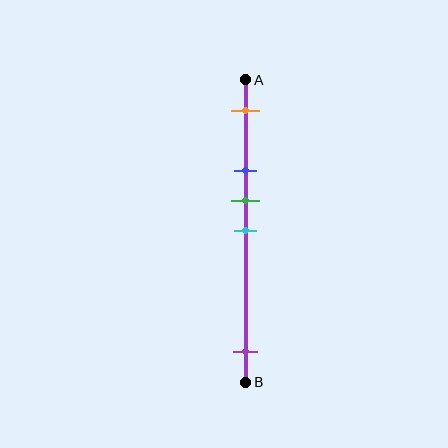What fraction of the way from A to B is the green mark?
The green mark is approximately 40% (0.4) of the way from A to B.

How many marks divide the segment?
There are 5 marks dividing the segment.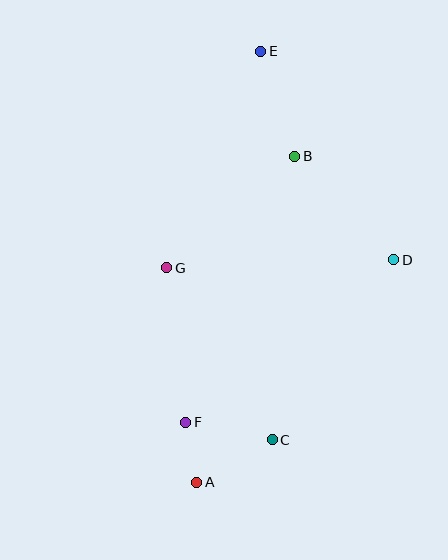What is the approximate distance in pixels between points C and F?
The distance between C and F is approximately 88 pixels.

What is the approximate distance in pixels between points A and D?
The distance between A and D is approximately 297 pixels.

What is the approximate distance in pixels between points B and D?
The distance between B and D is approximately 143 pixels.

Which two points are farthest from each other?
Points A and E are farthest from each other.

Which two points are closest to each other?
Points A and F are closest to each other.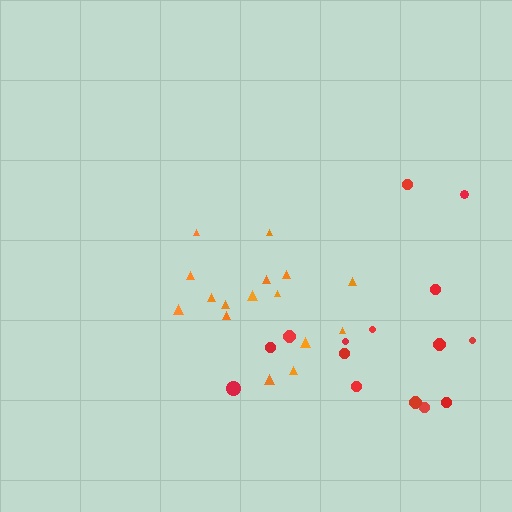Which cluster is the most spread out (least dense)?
Red.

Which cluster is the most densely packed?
Orange.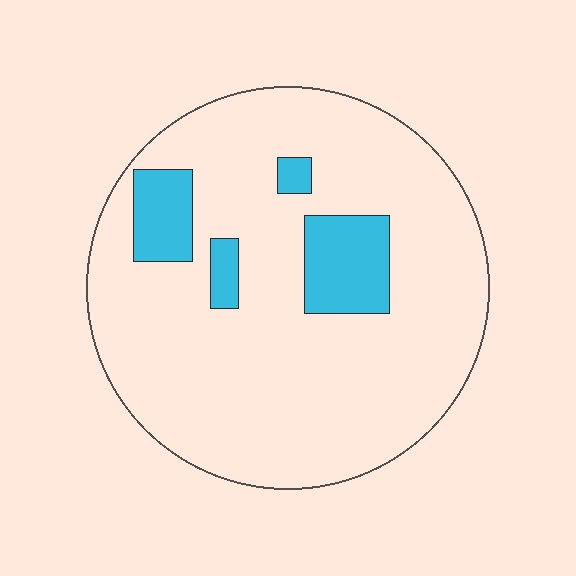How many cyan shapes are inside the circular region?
4.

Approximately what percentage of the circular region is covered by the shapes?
Approximately 15%.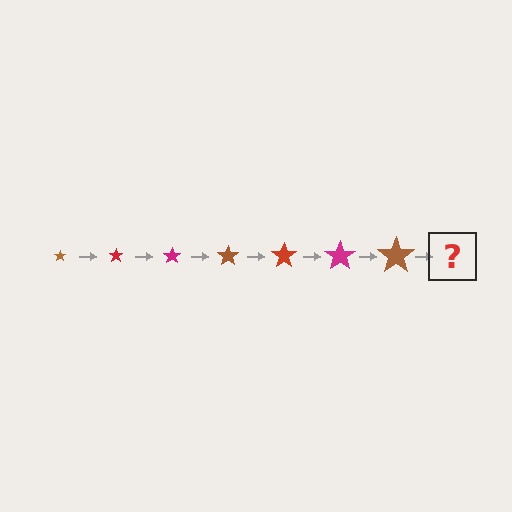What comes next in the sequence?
The next element should be a red star, larger than the previous one.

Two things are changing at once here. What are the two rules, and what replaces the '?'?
The two rules are that the star grows larger each step and the color cycles through brown, red, and magenta. The '?' should be a red star, larger than the previous one.